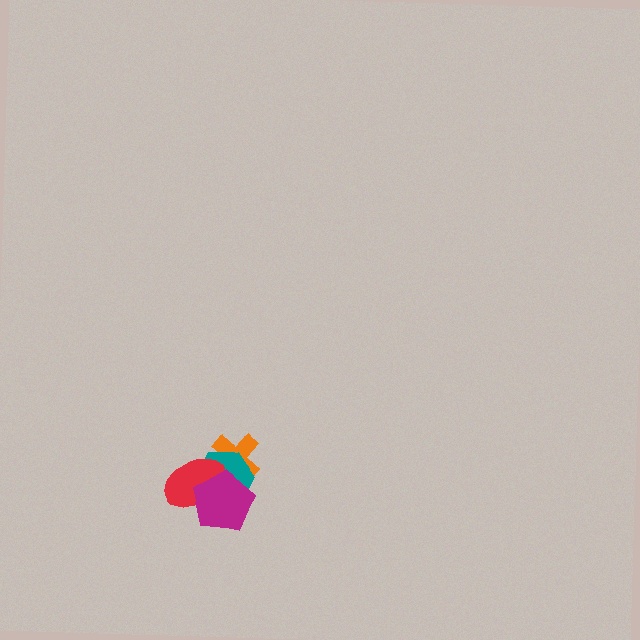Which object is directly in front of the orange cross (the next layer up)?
The teal hexagon is directly in front of the orange cross.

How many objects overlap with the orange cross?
3 objects overlap with the orange cross.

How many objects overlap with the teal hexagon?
3 objects overlap with the teal hexagon.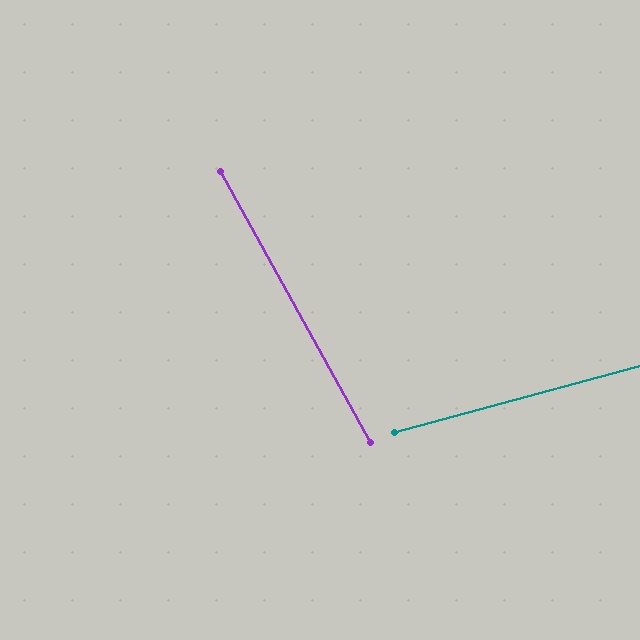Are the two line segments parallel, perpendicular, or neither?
Neither parallel nor perpendicular — they differ by about 76°.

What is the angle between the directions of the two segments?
Approximately 76 degrees.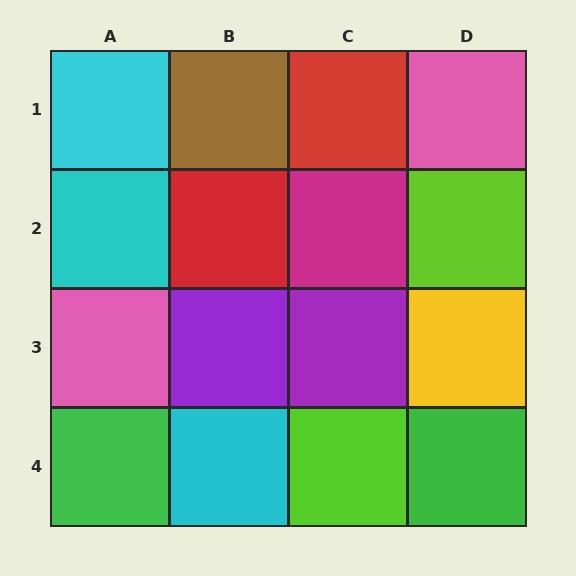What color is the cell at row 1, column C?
Red.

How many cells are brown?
1 cell is brown.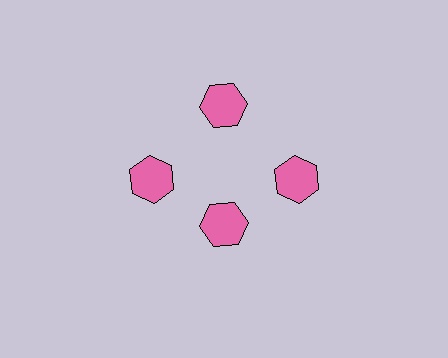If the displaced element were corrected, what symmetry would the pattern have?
It would have 4-fold rotational symmetry — the pattern would map onto itself every 90 degrees.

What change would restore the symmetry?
The symmetry would be restored by moving it outward, back onto the ring so that all 4 hexagons sit at equal angles and equal distance from the center.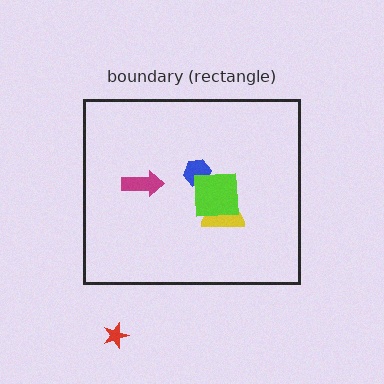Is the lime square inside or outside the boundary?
Inside.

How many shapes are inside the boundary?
4 inside, 1 outside.